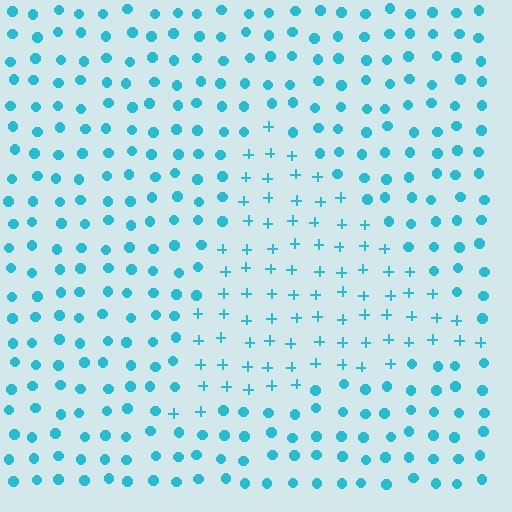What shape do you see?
I see a triangle.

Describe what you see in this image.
The image is filled with small cyan elements arranged in a uniform grid. A triangle-shaped region contains plus signs, while the surrounding area contains circles. The boundary is defined purely by the change in element shape.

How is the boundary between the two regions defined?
The boundary is defined by a change in element shape: plus signs inside vs. circles outside. All elements share the same color and spacing.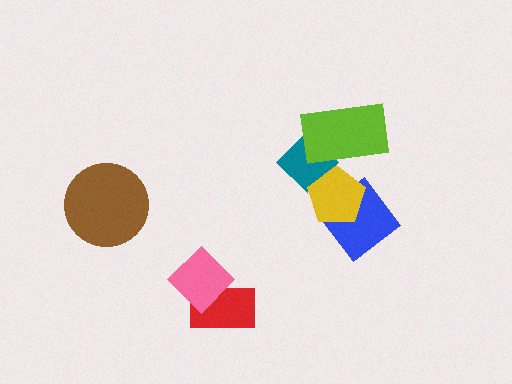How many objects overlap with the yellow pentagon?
3 objects overlap with the yellow pentagon.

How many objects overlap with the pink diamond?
1 object overlaps with the pink diamond.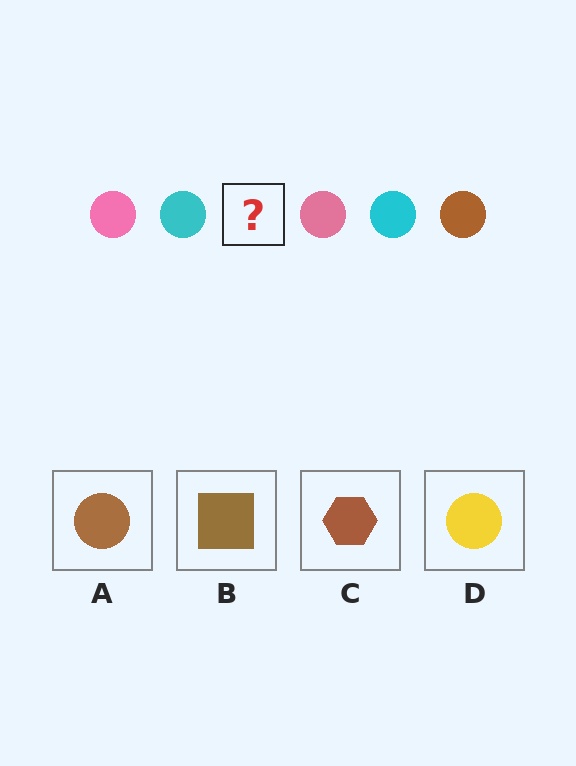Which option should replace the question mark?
Option A.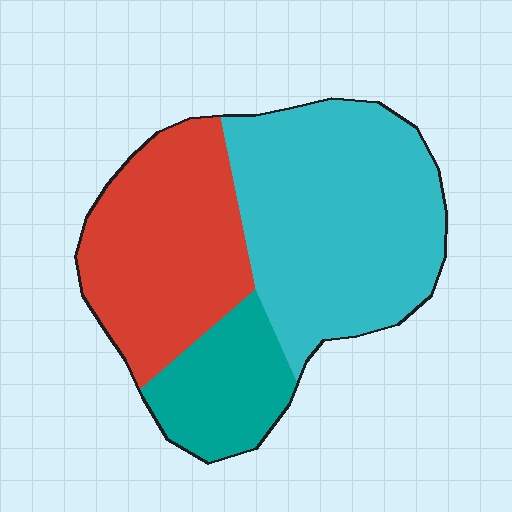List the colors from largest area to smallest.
From largest to smallest: cyan, red, teal.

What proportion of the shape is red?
Red covers about 35% of the shape.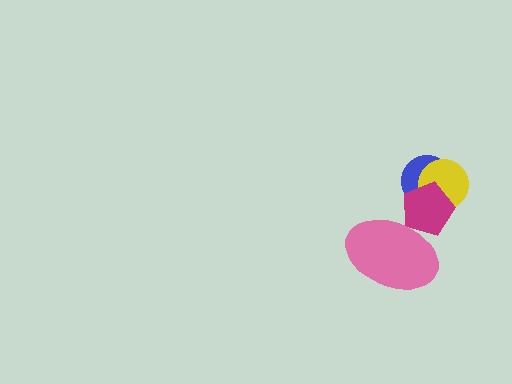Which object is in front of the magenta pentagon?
The pink ellipse is in front of the magenta pentagon.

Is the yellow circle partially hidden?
Yes, it is partially covered by another shape.